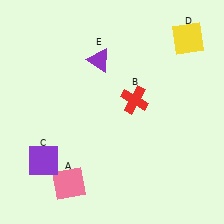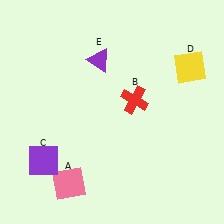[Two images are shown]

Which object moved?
The yellow square (D) moved down.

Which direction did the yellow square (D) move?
The yellow square (D) moved down.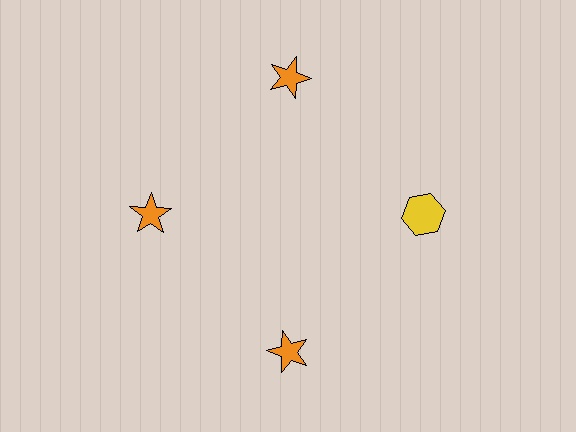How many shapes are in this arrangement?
There are 4 shapes arranged in a ring pattern.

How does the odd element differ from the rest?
It differs in both color (yellow instead of orange) and shape (hexagon instead of star).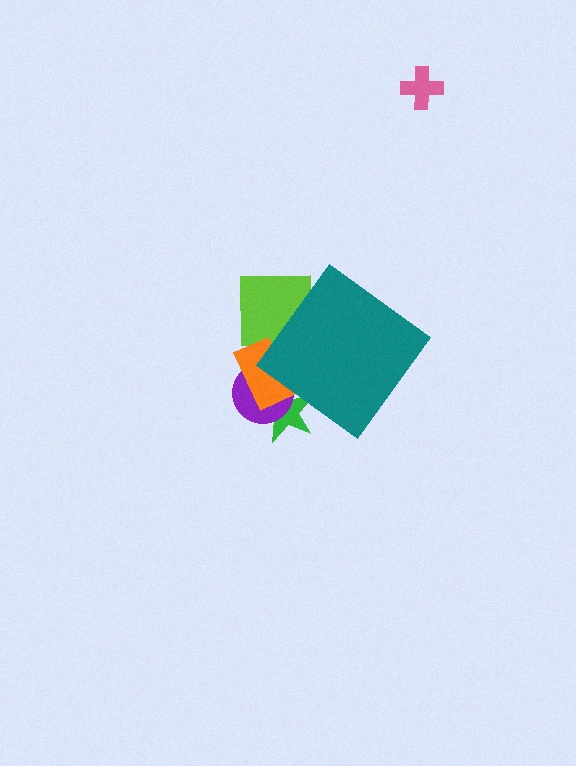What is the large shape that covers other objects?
A teal diamond.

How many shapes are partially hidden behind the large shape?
4 shapes are partially hidden.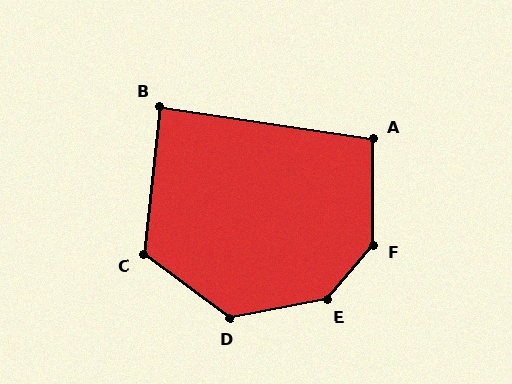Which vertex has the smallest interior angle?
B, at approximately 88 degrees.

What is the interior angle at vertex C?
Approximately 120 degrees (obtuse).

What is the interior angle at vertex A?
Approximately 99 degrees (obtuse).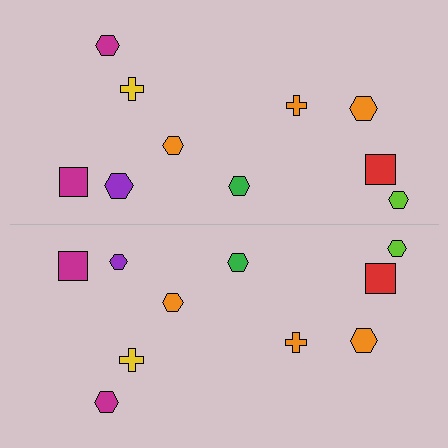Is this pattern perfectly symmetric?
No, the pattern is not perfectly symmetric. The purple hexagon on the bottom side has a different size than its mirror counterpart.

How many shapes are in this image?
There are 20 shapes in this image.